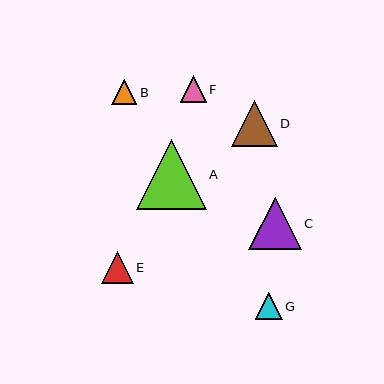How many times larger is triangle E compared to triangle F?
Triangle E is approximately 1.2 times the size of triangle F.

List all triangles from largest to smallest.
From largest to smallest: A, C, D, E, G, F, B.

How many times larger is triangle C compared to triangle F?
Triangle C is approximately 2.0 times the size of triangle F.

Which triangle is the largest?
Triangle A is the largest with a size of approximately 70 pixels.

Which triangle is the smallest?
Triangle B is the smallest with a size of approximately 25 pixels.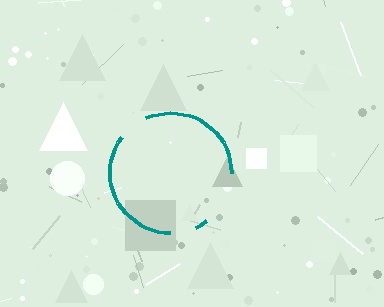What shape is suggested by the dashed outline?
The dashed outline suggests a circle.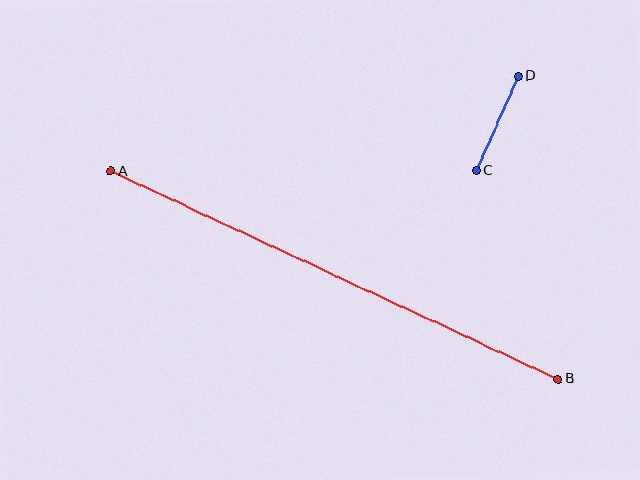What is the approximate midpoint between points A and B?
The midpoint is at approximately (334, 275) pixels.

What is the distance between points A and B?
The distance is approximately 493 pixels.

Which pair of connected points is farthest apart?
Points A and B are farthest apart.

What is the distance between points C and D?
The distance is approximately 103 pixels.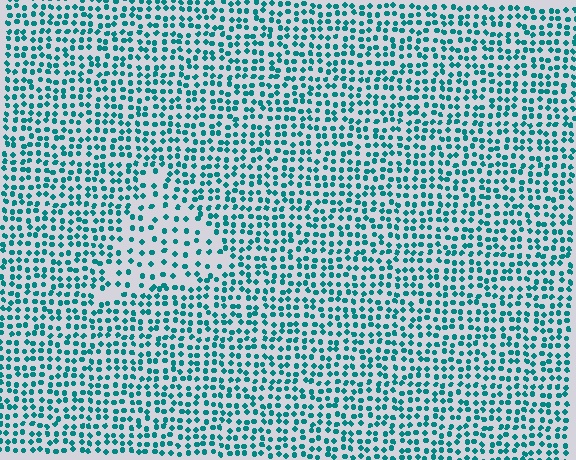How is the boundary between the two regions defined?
The boundary is defined by a change in element density (approximately 1.9x ratio). All elements are the same color, size, and shape.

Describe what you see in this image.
The image contains small teal elements arranged at two different densities. A triangle-shaped region is visible where the elements are less densely packed than the surrounding area.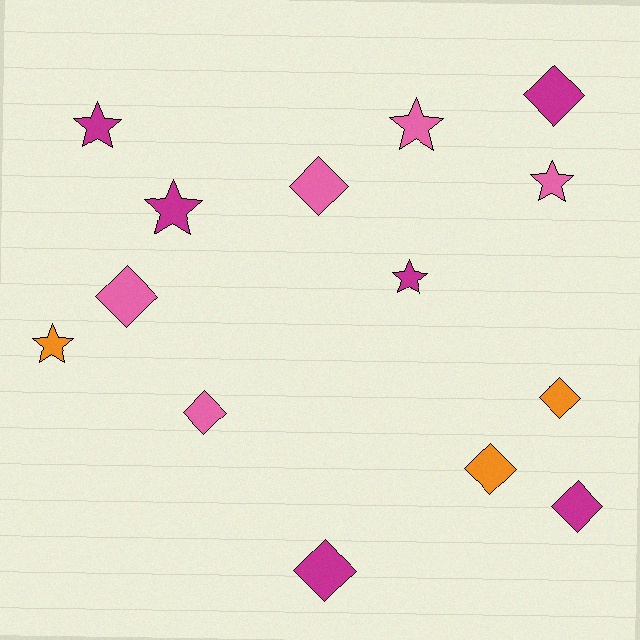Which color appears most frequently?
Magenta, with 6 objects.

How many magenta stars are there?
There are 3 magenta stars.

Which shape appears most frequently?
Diamond, with 8 objects.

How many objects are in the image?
There are 14 objects.